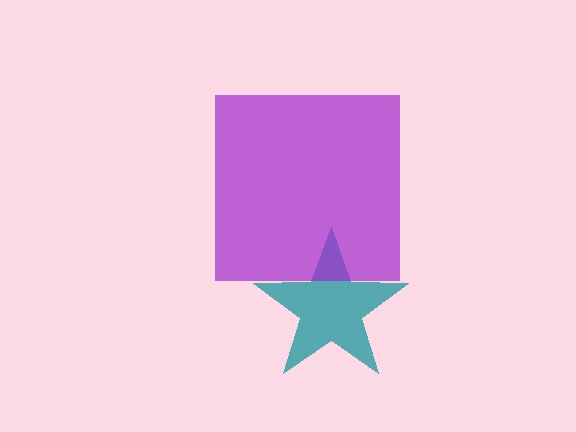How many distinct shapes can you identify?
There are 2 distinct shapes: a teal star, a purple square.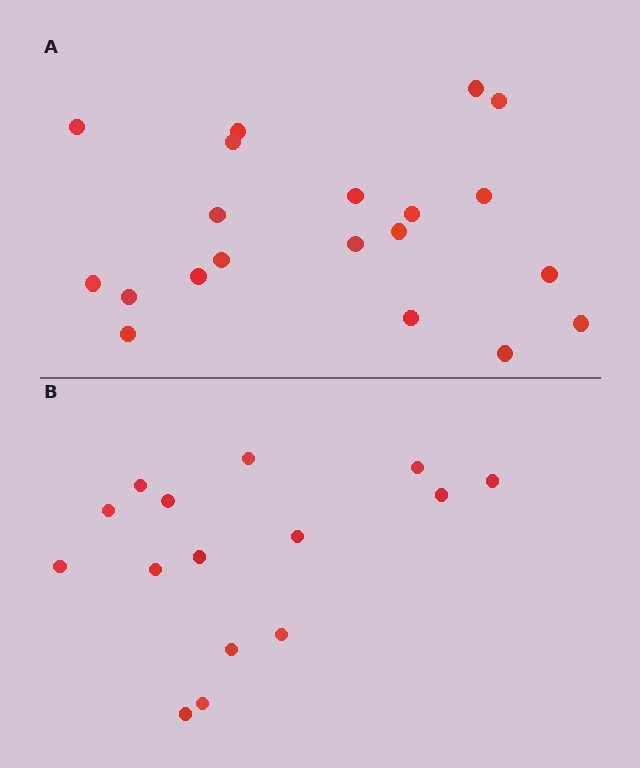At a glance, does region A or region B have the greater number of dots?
Region A (the top region) has more dots.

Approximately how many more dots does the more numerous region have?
Region A has about 5 more dots than region B.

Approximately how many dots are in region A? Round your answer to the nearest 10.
About 20 dots.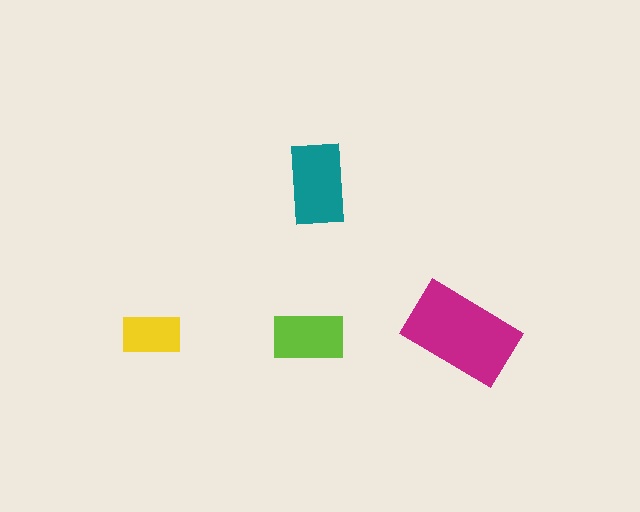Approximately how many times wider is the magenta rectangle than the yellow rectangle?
About 2 times wider.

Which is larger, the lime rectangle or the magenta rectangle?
The magenta one.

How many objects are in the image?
There are 4 objects in the image.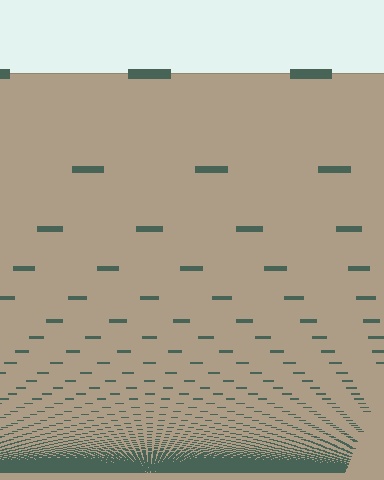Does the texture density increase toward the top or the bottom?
Density increases toward the bottom.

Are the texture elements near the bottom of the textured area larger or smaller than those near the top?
Smaller. The gradient is inverted — elements near the bottom are smaller and denser.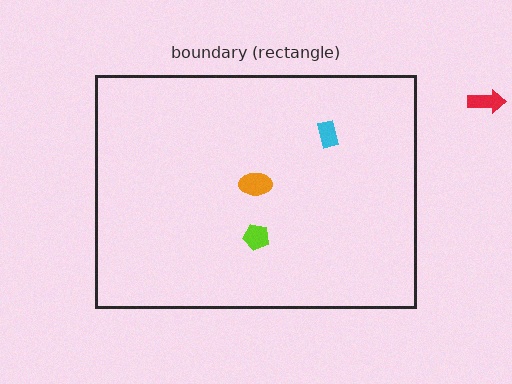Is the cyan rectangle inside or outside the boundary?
Inside.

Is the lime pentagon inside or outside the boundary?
Inside.